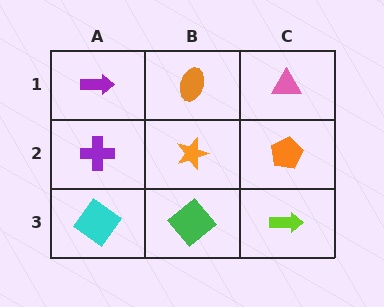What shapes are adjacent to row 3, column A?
A purple cross (row 2, column A), a green diamond (row 3, column B).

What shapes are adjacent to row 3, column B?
An orange star (row 2, column B), a cyan diamond (row 3, column A), a lime arrow (row 3, column C).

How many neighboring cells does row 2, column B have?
4.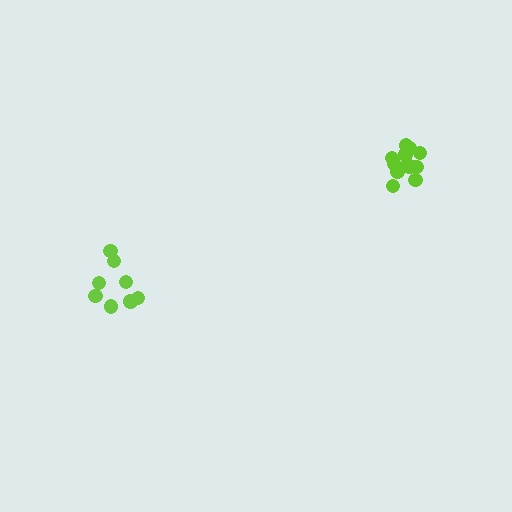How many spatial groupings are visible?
There are 2 spatial groupings.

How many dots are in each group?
Group 1: 8 dots, Group 2: 12 dots (20 total).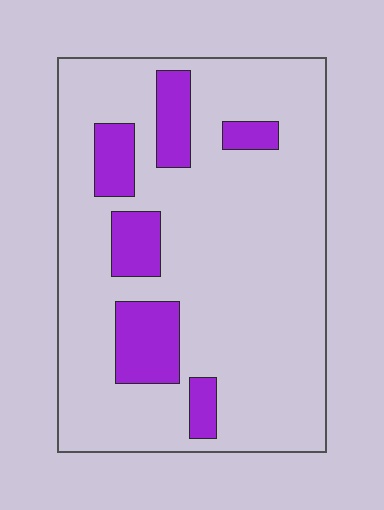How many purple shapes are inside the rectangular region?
6.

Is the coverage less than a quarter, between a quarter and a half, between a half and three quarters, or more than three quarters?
Less than a quarter.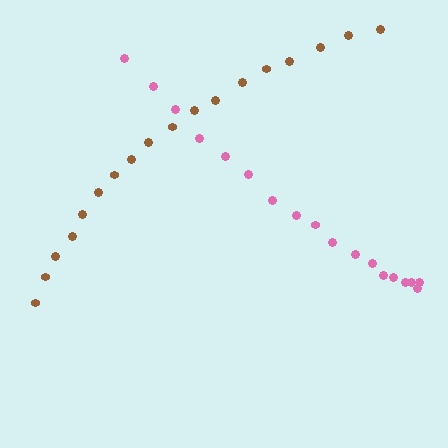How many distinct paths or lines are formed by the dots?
There are 2 distinct paths.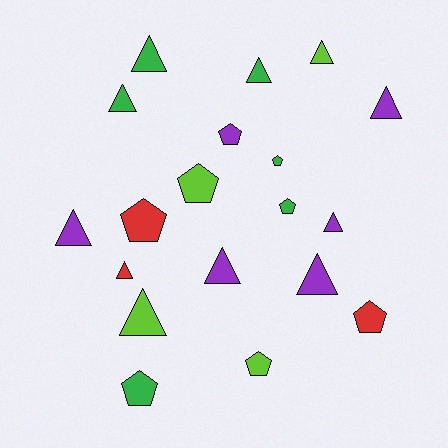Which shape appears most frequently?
Triangle, with 11 objects.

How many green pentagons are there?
There are 3 green pentagons.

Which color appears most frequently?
Green, with 6 objects.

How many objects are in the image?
There are 19 objects.